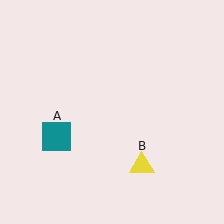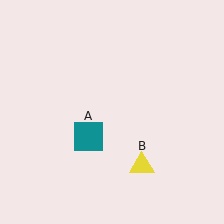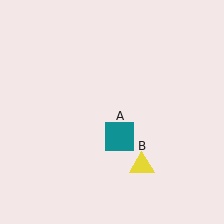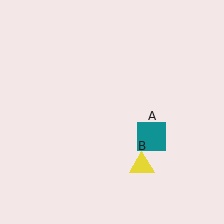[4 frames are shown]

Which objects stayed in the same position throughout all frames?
Yellow triangle (object B) remained stationary.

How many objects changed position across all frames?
1 object changed position: teal square (object A).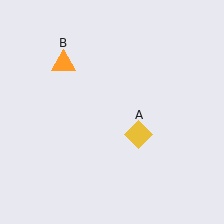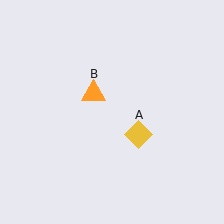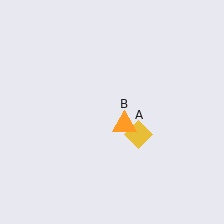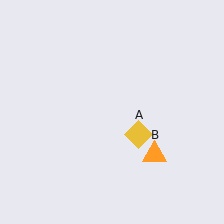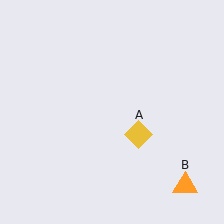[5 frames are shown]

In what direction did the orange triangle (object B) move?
The orange triangle (object B) moved down and to the right.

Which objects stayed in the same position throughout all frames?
Yellow diamond (object A) remained stationary.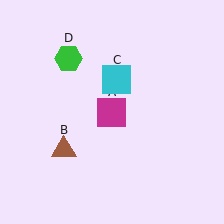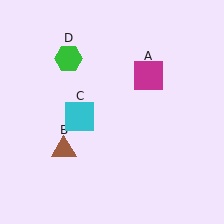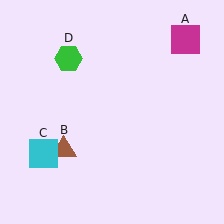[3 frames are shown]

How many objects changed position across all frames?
2 objects changed position: magenta square (object A), cyan square (object C).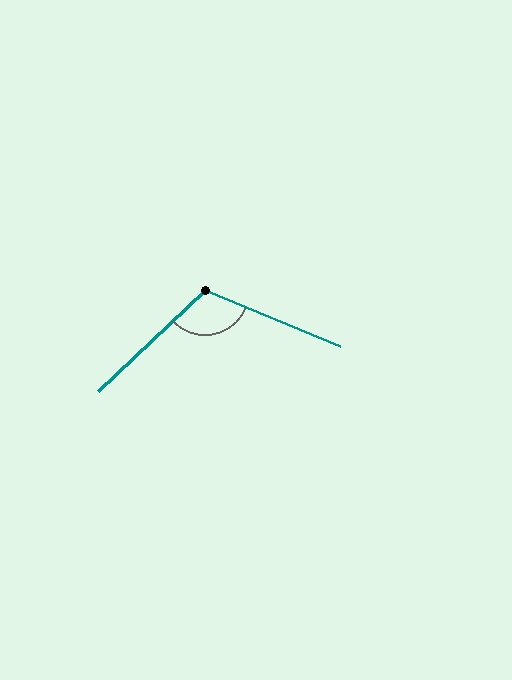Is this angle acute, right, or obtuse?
It is obtuse.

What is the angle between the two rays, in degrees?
Approximately 114 degrees.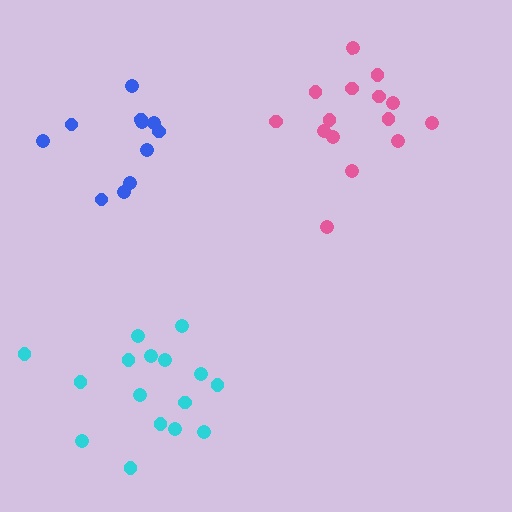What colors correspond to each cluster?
The clusters are colored: pink, cyan, blue.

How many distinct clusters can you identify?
There are 3 distinct clusters.